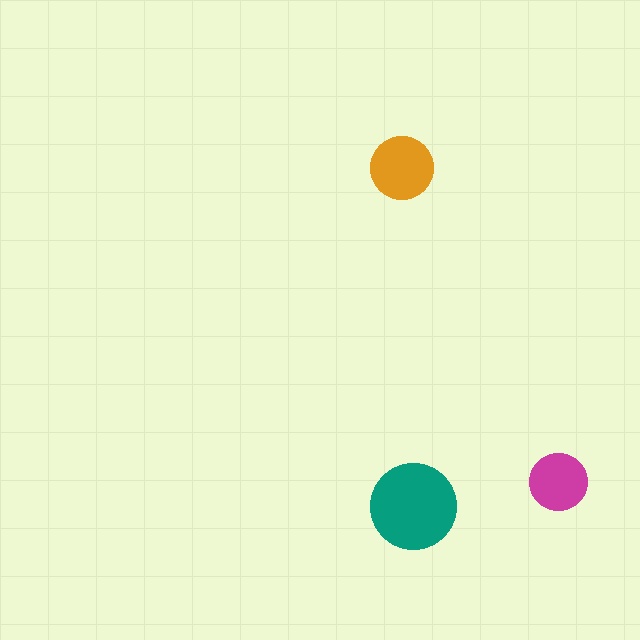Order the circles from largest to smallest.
the teal one, the orange one, the magenta one.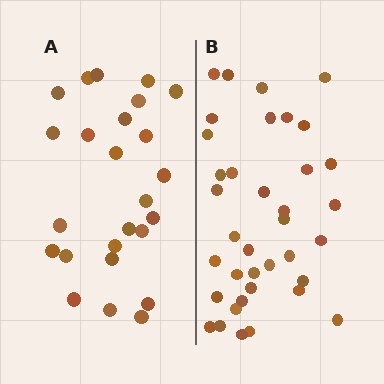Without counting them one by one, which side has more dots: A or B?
Region B (the right region) has more dots.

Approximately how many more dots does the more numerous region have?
Region B has roughly 12 or so more dots than region A.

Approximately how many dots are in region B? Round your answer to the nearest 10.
About 40 dots. (The exact count is 37, which rounds to 40.)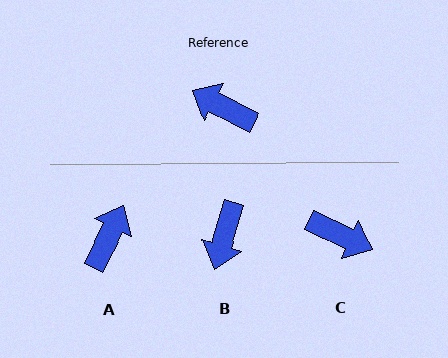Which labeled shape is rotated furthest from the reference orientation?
C, about 177 degrees away.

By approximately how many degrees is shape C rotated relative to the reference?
Approximately 177 degrees clockwise.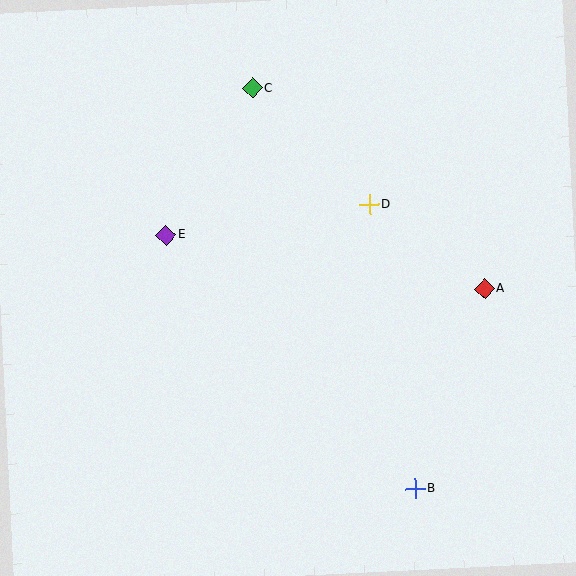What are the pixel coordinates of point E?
Point E is at (166, 235).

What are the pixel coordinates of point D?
Point D is at (369, 205).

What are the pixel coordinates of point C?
Point C is at (253, 88).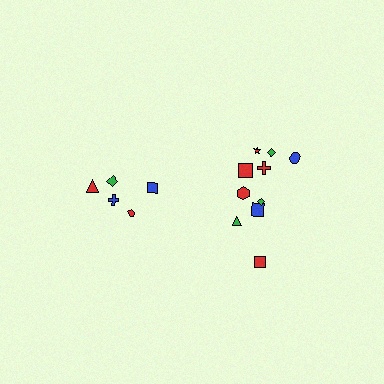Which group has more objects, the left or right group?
The right group.